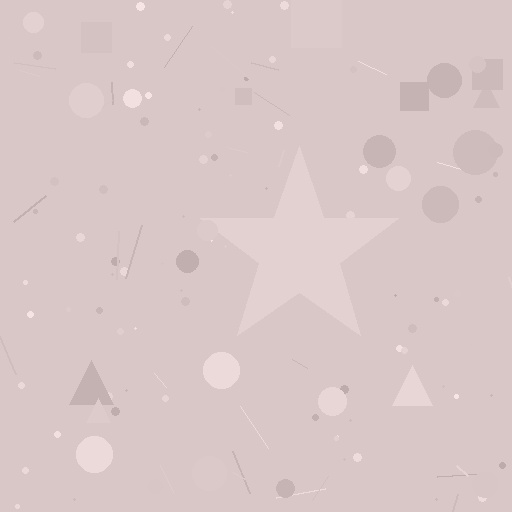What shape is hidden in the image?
A star is hidden in the image.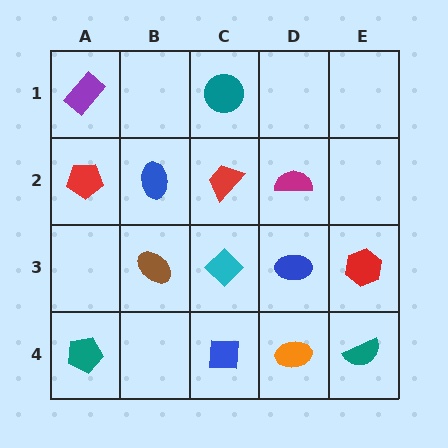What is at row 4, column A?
A teal pentagon.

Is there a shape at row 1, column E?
No, that cell is empty.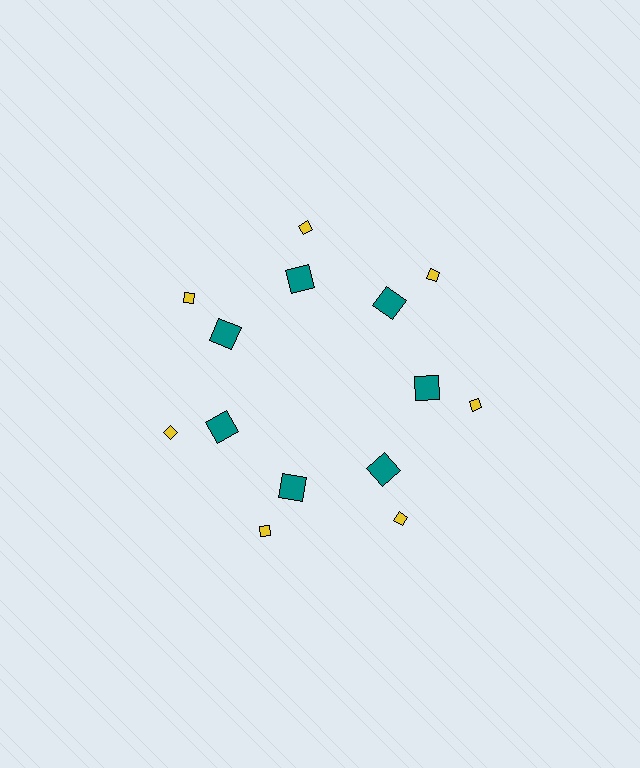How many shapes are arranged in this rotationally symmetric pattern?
There are 14 shapes, arranged in 7 groups of 2.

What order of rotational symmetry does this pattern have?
This pattern has 7-fold rotational symmetry.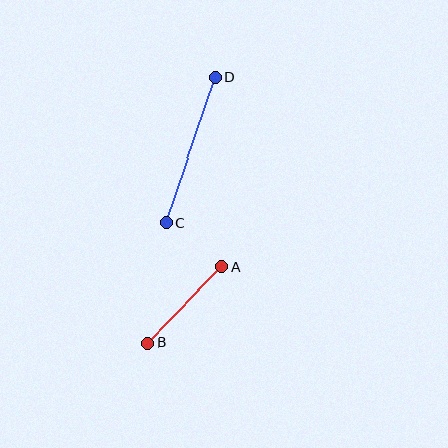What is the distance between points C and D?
The distance is approximately 154 pixels.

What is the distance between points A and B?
The distance is approximately 106 pixels.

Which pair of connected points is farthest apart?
Points C and D are farthest apart.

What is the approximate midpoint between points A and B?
The midpoint is at approximately (185, 305) pixels.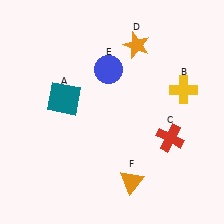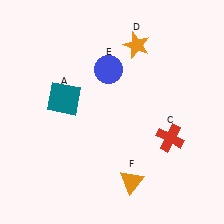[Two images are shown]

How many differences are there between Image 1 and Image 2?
There is 1 difference between the two images.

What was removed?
The yellow cross (B) was removed in Image 2.